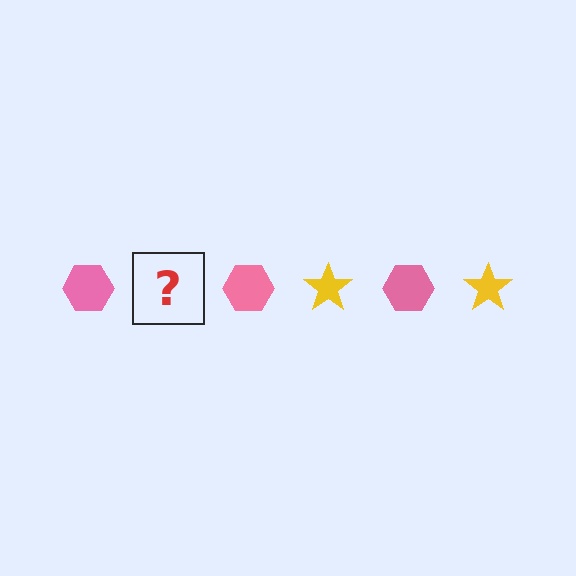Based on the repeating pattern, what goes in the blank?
The blank should be a yellow star.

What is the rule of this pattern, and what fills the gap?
The rule is that the pattern alternates between pink hexagon and yellow star. The gap should be filled with a yellow star.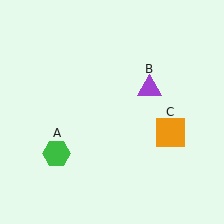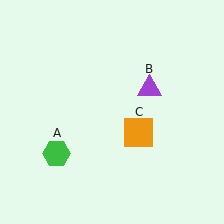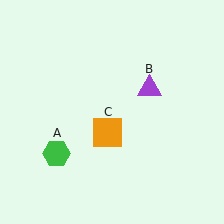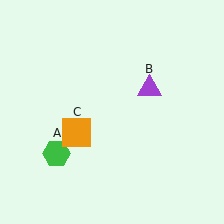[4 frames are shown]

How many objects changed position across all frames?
1 object changed position: orange square (object C).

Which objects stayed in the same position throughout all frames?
Green hexagon (object A) and purple triangle (object B) remained stationary.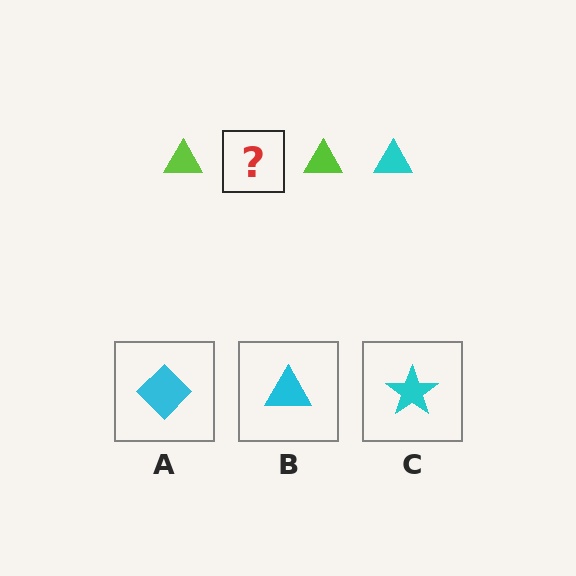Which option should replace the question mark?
Option B.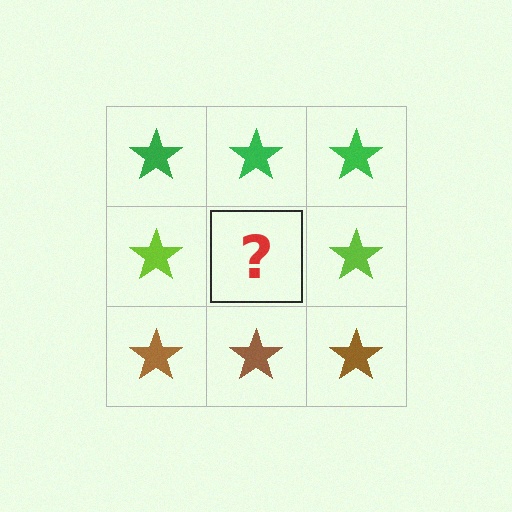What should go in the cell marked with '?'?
The missing cell should contain a lime star.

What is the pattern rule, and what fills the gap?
The rule is that each row has a consistent color. The gap should be filled with a lime star.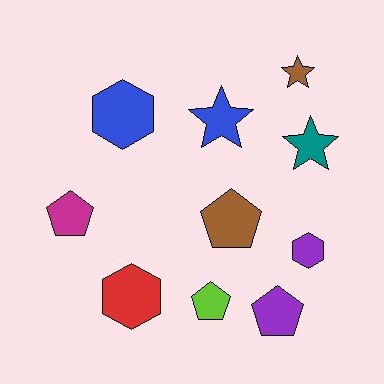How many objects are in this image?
There are 10 objects.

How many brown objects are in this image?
There are 2 brown objects.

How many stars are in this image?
There are 3 stars.